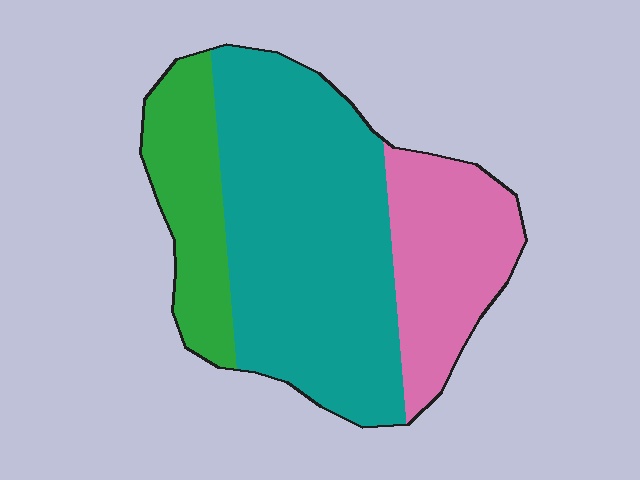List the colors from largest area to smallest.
From largest to smallest: teal, pink, green.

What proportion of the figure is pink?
Pink takes up about one quarter (1/4) of the figure.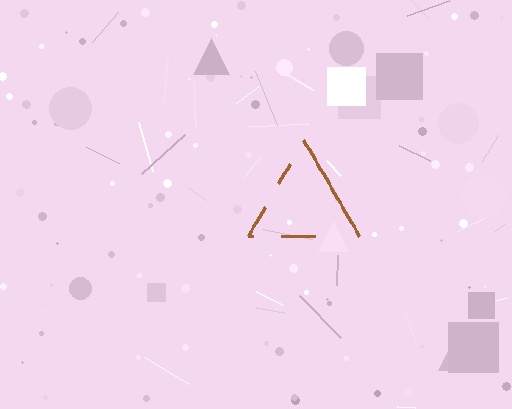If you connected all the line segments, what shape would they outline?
They would outline a triangle.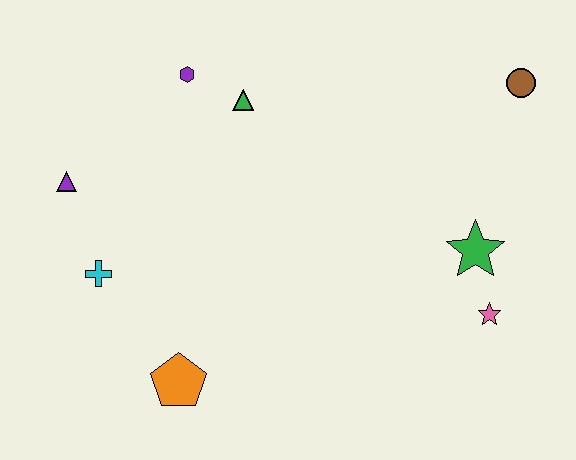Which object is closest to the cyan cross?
The purple triangle is closest to the cyan cross.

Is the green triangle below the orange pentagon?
No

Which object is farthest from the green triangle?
The pink star is farthest from the green triangle.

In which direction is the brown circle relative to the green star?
The brown circle is above the green star.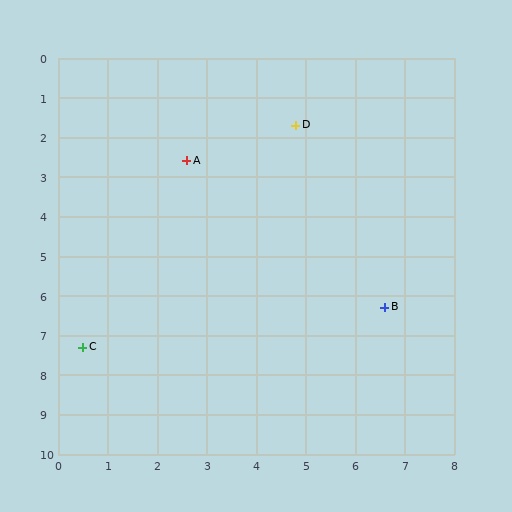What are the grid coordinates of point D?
Point D is at approximately (4.8, 1.7).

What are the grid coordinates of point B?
Point B is at approximately (6.6, 6.3).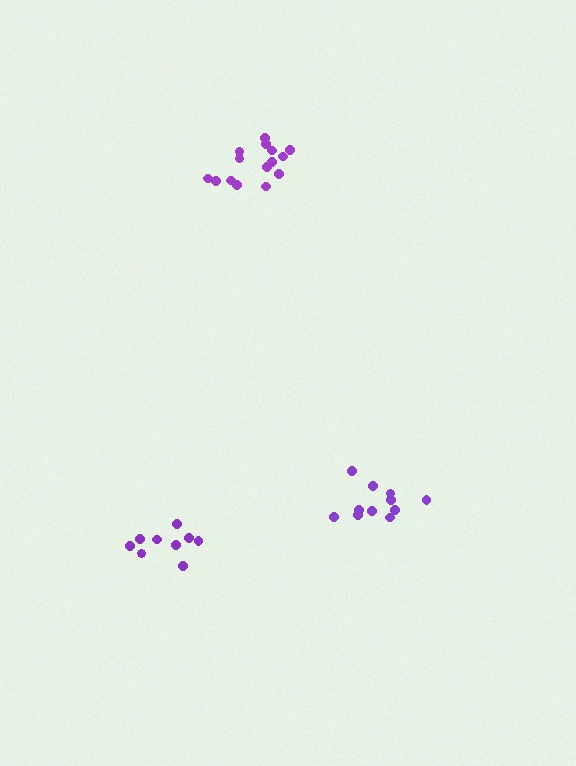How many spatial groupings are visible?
There are 3 spatial groupings.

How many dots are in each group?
Group 1: 11 dots, Group 2: 9 dots, Group 3: 15 dots (35 total).